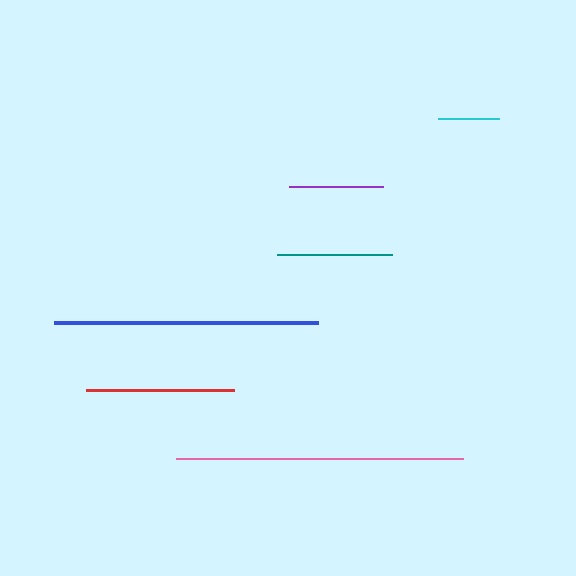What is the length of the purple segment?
The purple segment is approximately 94 pixels long.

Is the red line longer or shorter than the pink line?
The pink line is longer than the red line.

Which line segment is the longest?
The pink line is the longest at approximately 287 pixels.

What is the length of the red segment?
The red segment is approximately 148 pixels long.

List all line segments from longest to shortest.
From longest to shortest: pink, blue, red, teal, purple, cyan.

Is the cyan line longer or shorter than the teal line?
The teal line is longer than the cyan line.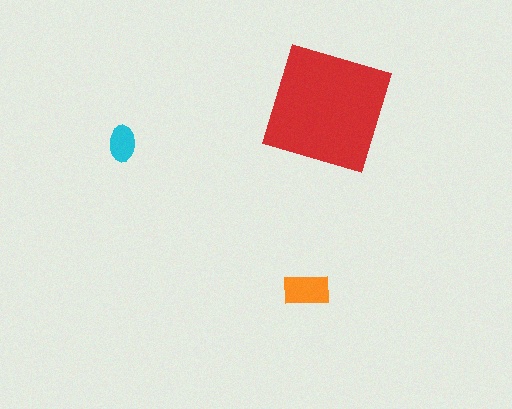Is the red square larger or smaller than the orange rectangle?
Larger.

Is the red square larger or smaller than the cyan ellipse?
Larger.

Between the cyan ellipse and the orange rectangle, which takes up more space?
The orange rectangle.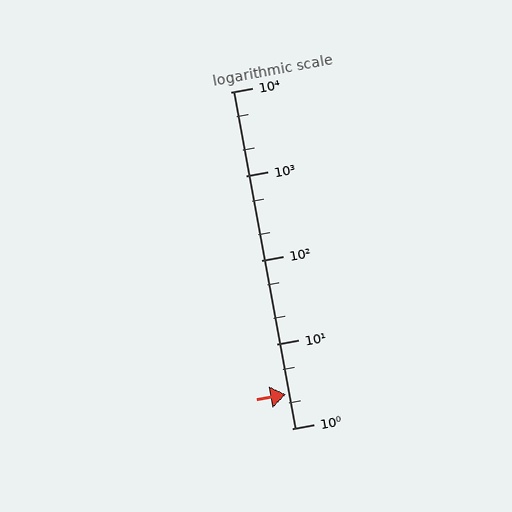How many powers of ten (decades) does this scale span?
The scale spans 4 decades, from 1 to 10000.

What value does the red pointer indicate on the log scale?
The pointer indicates approximately 2.5.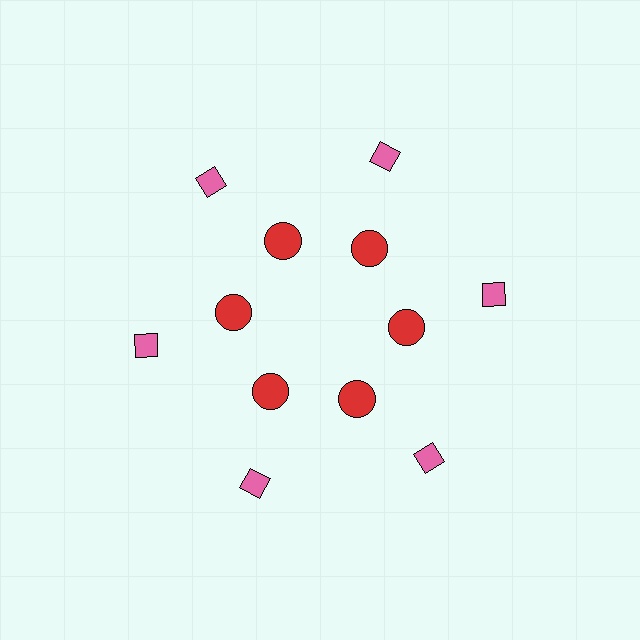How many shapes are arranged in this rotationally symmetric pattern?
There are 12 shapes, arranged in 6 groups of 2.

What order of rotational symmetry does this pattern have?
This pattern has 6-fold rotational symmetry.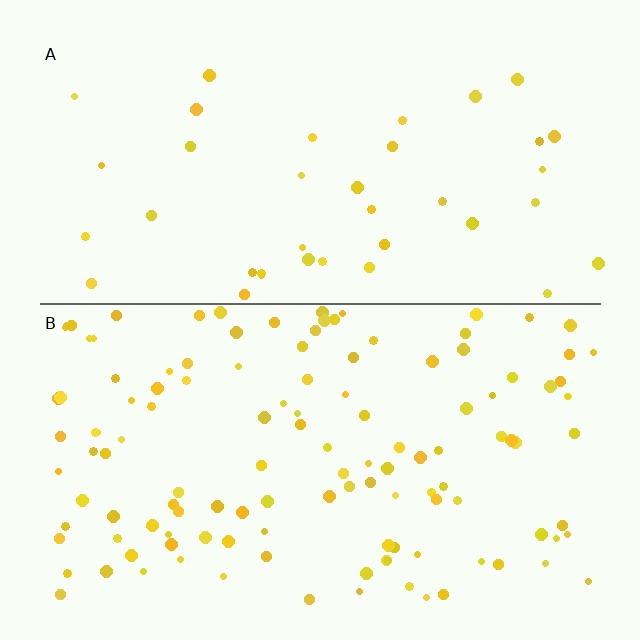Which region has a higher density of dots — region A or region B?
B (the bottom).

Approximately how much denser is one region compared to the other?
Approximately 3.3× — region B over region A.